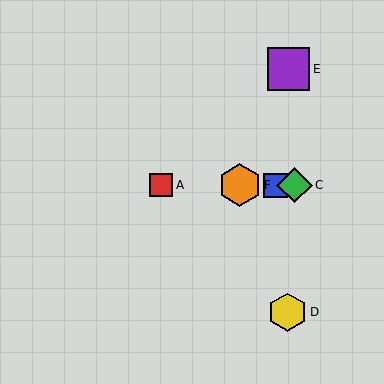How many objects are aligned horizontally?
4 objects (A, B, C, F) are aligned horizontally.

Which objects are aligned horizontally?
Objects A, B, C, F are aligned horizontally.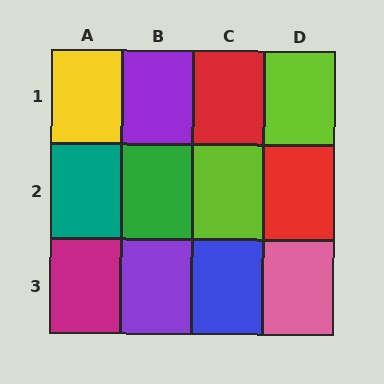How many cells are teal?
1 cell is teal.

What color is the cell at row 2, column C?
Lime.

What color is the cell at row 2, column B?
Green.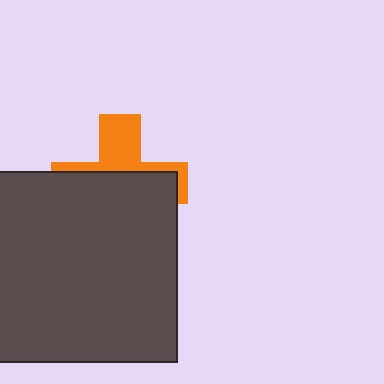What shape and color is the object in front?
The object in front is a dark gray square.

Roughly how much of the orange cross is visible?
A small part of it is visible (roughly 38%).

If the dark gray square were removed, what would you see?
You would see the complete orange cross.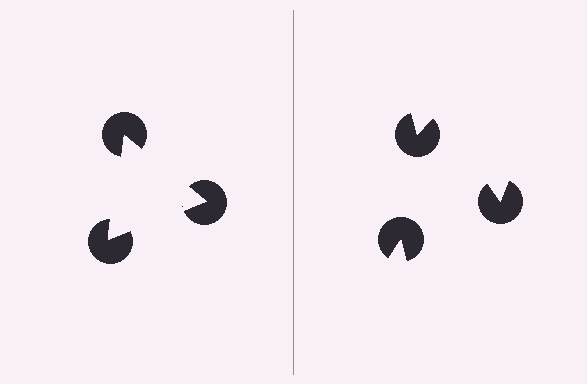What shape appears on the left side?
An illusory triangle.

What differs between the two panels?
The pac-man discs are positioned identically on both sides; only the wedge orientations differ. On the left they align to a triangle; on the right they are misaligned.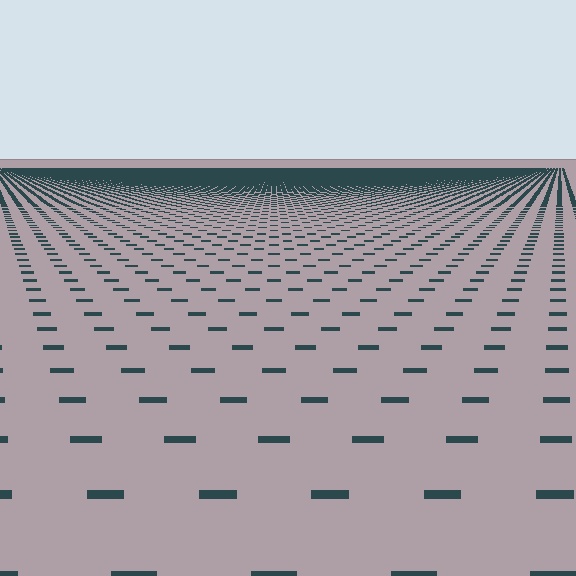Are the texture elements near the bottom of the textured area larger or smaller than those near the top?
Larger. Near the bottom, elements are closer to the viewer and appear at a bigger on-screen size.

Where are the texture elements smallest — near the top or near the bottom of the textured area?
Near the top.